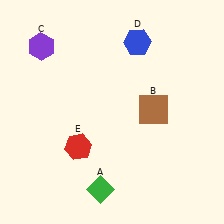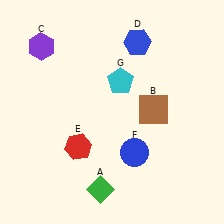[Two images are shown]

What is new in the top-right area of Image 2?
A cyan pentagon (G) was added in the top-right area of Image 2.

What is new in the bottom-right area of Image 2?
A blue circle (F) was added in the bottom-right area of Image 2.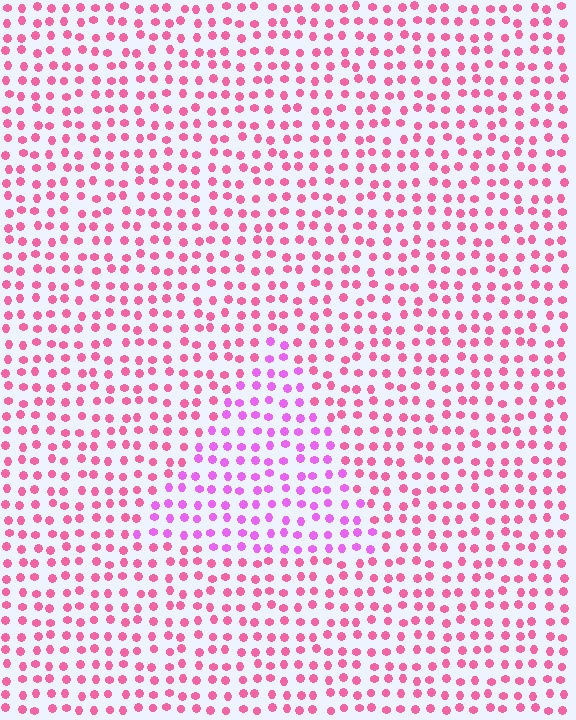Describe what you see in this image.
The image is filled with small pink elements in a uniform arrangement. A triangle-shaped region is visible where the elements are tinted to a slightly different hue, forming a subtle color boundary.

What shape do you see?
I see a triangle.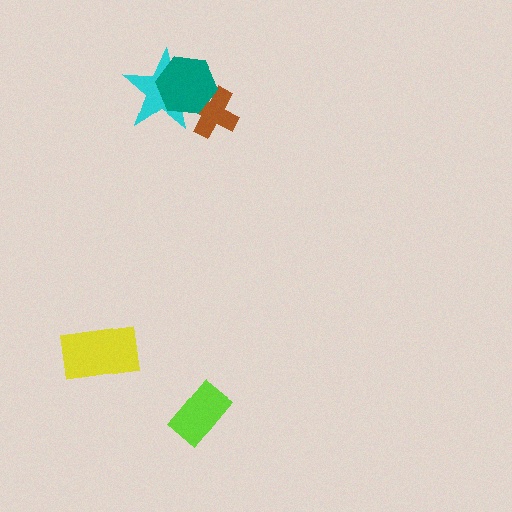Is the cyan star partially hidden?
Yes, it is partially covered by another shape.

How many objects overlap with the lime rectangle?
0 objects overlap with the lime rectangle.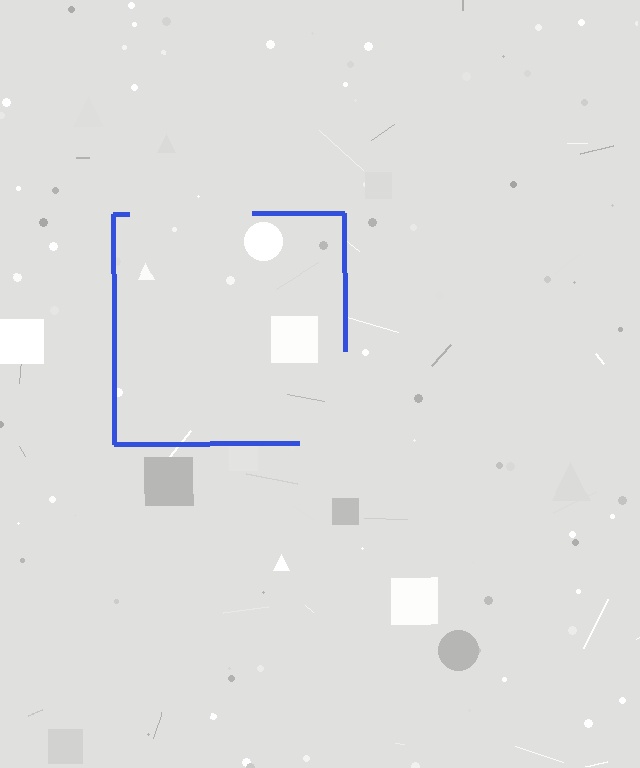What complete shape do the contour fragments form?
The contour fragments form a square.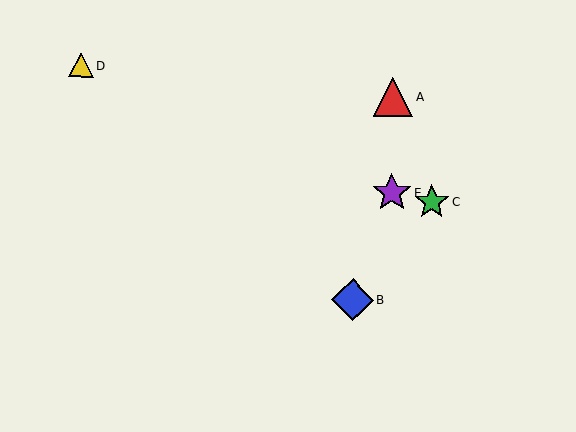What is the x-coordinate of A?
Object A is at x≈393.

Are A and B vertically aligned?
No, A is at x≈393 and B is at x≈353.